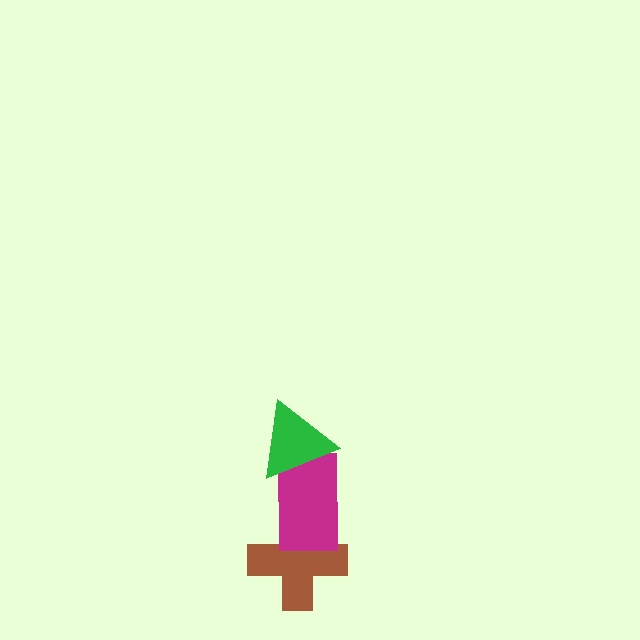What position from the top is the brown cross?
The brown cross is 3rd from the top.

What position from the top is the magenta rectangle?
The magenta rectangle is 2nd from the top.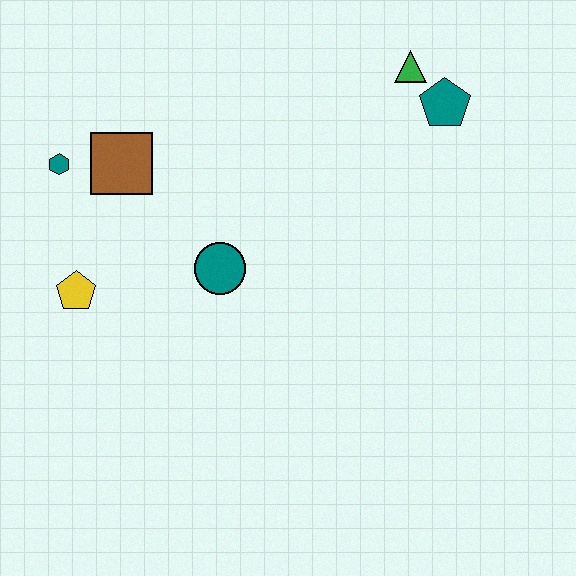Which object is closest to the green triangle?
The teal pentagon is closest to the green triangle.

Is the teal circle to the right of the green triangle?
No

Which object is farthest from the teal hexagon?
The teal pentagon is farthest from the teal hexagon.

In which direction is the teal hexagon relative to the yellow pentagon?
The teal hexagon is above the yellow pentagon.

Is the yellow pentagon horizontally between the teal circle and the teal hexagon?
Yes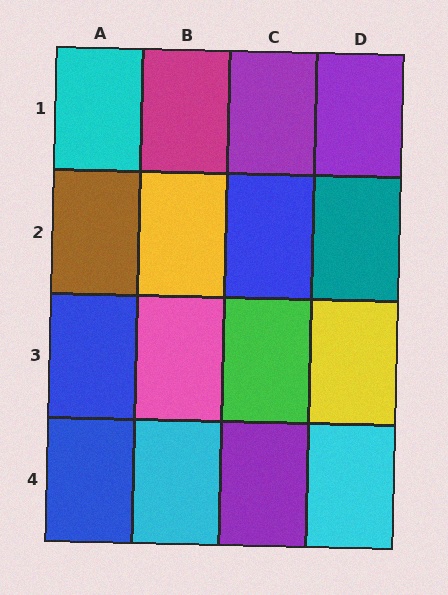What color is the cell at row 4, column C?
Purple.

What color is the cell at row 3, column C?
Green.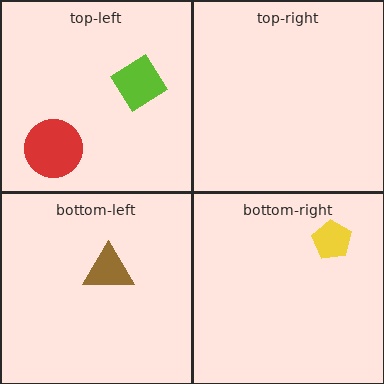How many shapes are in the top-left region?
2.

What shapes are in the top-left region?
The lime diamond, the red circle.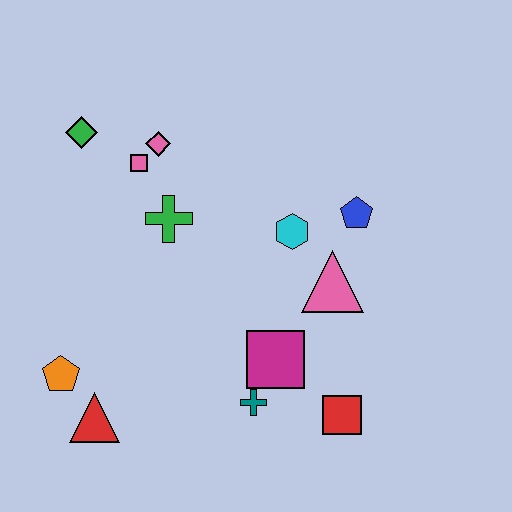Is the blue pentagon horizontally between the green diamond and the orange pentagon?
No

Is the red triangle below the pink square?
Yes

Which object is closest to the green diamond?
The pink square is closest to the green diamond.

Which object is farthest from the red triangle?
The blue pentagon is farthest from the red triangle.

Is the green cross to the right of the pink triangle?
No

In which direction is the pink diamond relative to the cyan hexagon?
The pink diamond is to the left of the cyan hexagon.